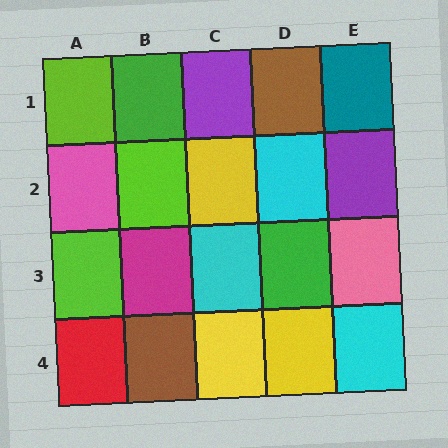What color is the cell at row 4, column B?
Brown.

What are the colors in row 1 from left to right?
Lime, green, purple, brown, teal.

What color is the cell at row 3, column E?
Pink.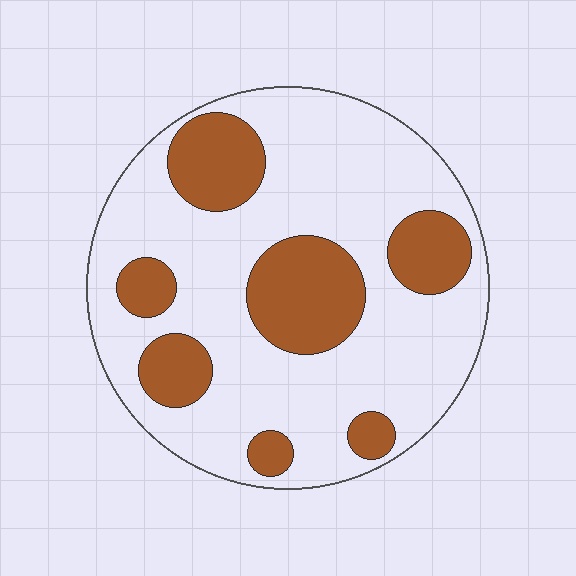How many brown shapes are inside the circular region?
7.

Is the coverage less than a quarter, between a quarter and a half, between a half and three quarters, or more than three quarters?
Between a quarter and a half.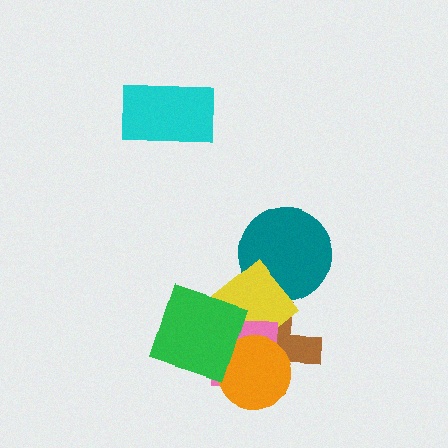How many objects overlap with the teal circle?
1 object overlaps with the teal circle.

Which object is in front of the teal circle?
The yellow diamond is in front of the teal circle.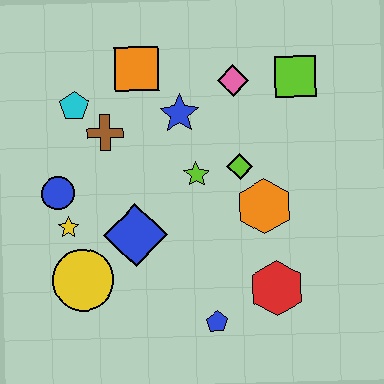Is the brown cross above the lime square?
No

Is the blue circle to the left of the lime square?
Yes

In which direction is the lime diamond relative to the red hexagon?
The lime diamond is above the red hexagon.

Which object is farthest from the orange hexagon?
The cyan pentagon is farthest from the orange hexagon.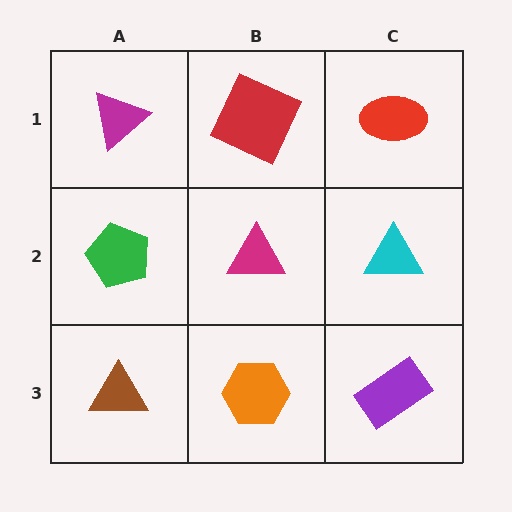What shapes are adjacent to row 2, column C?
A red ellipse (row 1, column C), a purple rectangle (row 3, column C), a magenta triangle (row 2, column B).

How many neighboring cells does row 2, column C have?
3.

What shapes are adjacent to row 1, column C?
A cyan triangle (row 2, column C), a red square (row 1, column B).